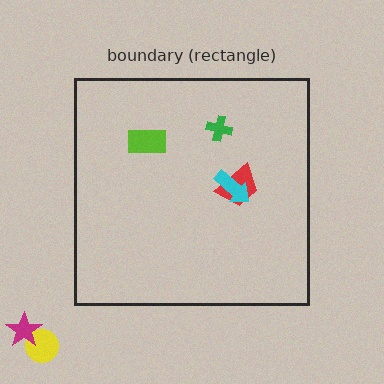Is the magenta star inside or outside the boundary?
Outside.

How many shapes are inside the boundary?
4 inside, 2 outside.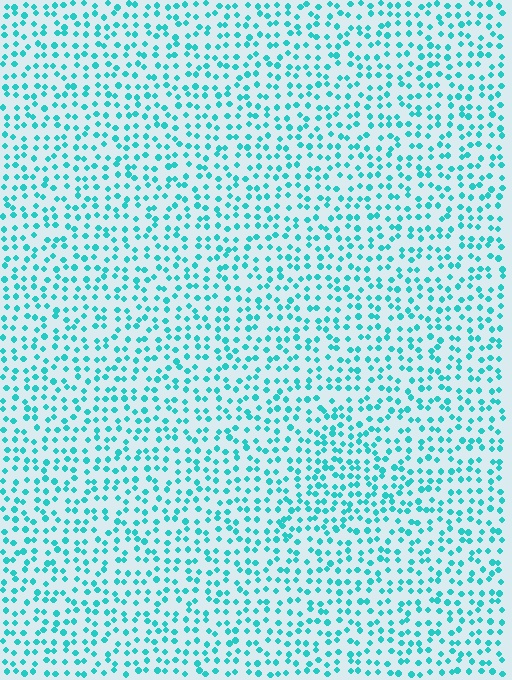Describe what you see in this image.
The image contains small cyan elements arranged at two different densities. A triangle-shaped region is visible where the elements are more densely packed than the surrounding area.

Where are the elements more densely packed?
The elements are more densely packed inside the triangle boundary.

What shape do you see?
I see a triangle.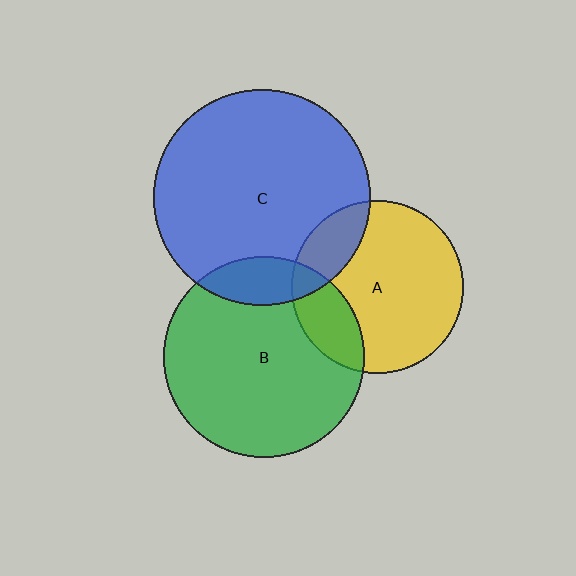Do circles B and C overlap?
Yes.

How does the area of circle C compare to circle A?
Approximately 1.6 times.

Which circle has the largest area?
Circle C (blue).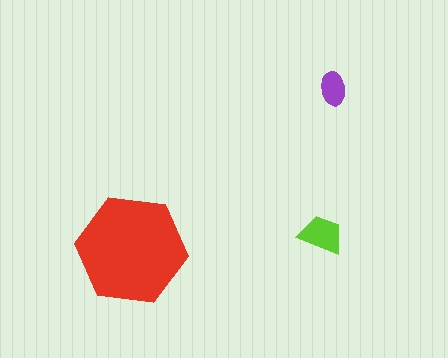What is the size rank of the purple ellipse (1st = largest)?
3rd.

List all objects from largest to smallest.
The red hexagon, the lime trapezoid, the purple ellipse.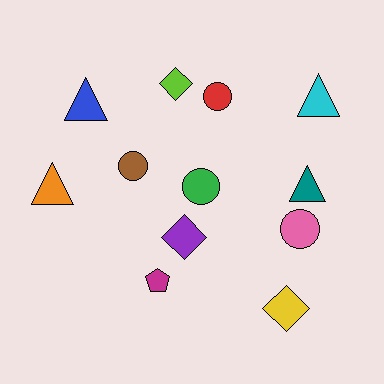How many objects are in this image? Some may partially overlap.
There are 12 objects.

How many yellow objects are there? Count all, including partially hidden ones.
There is 1 yellow object.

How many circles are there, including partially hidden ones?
There are 4 circles.